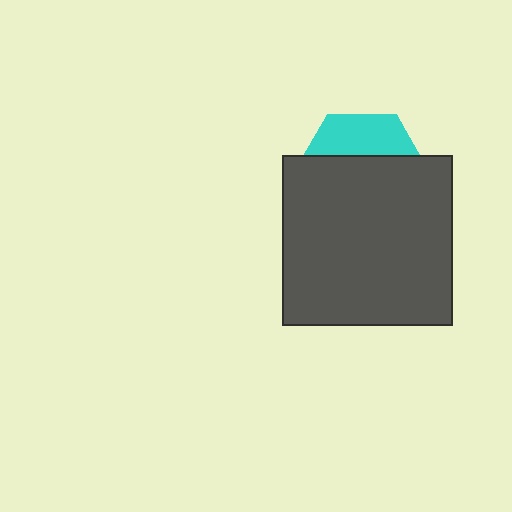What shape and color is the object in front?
The object in front is a dark gray square.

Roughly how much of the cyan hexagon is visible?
A small part of it is visible (roughly 31%).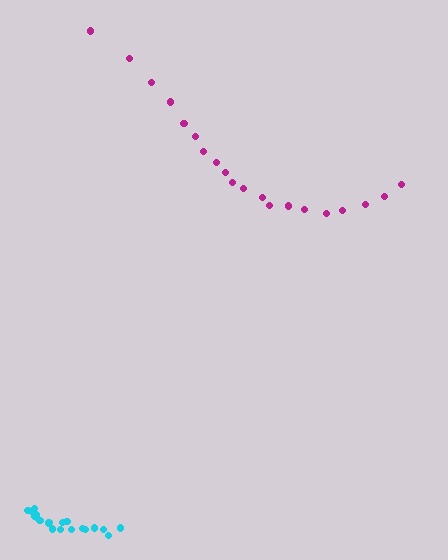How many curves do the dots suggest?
There are 2 distinct paths.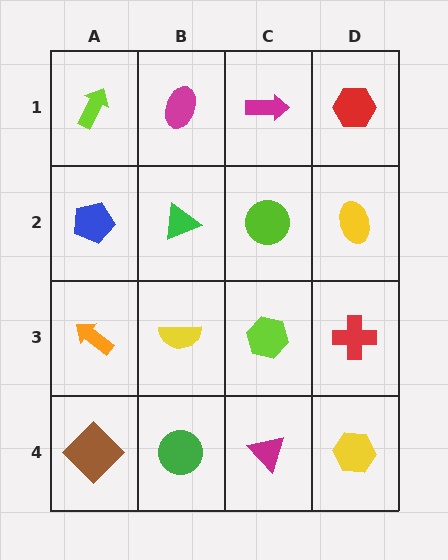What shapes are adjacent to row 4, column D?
A red cross (row 3, column D), a magenta triangle (row 4, column C).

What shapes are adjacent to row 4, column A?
An orange arrow (row 3, column A), a green circle (row 4, column B).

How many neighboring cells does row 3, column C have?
4.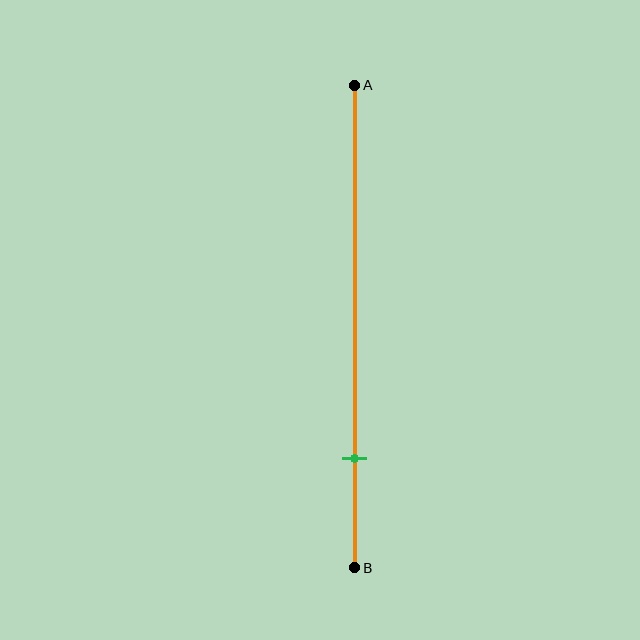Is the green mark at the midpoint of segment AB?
No, the mark is at about 75% from A, not at the 50% midpoint.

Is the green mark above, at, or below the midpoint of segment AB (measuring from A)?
The green mark is below the midpoint of segment AB.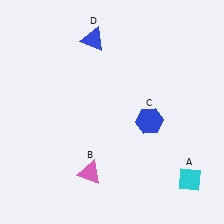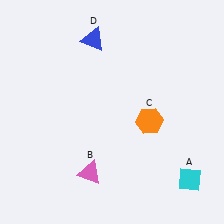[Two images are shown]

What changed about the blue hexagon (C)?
In Image 1, C is blue. In Image 2, it changed to orange.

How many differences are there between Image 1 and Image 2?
There is 1 difference between the two images.